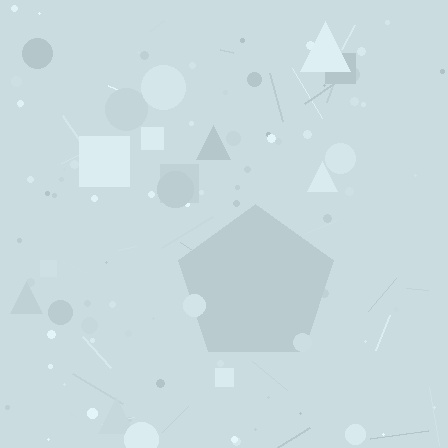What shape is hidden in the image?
A pentagon is hidden in the image.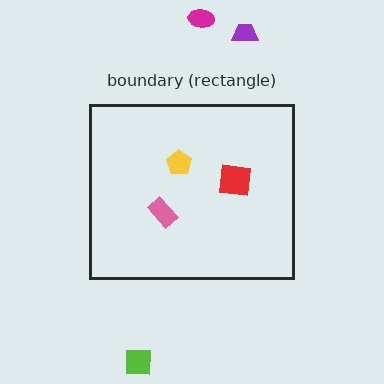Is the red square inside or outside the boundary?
Inside.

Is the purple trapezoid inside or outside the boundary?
Outside.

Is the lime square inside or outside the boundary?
Outside.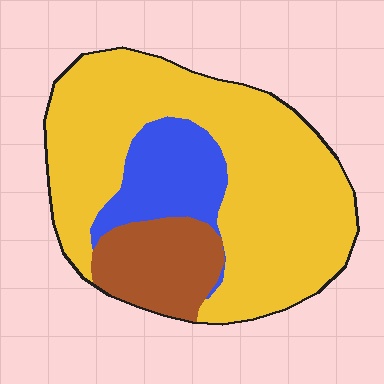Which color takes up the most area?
Yellow, at roughly 70%.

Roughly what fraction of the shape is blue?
Blue takes up less than a sixth of the shape.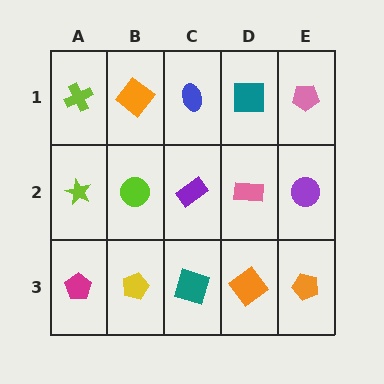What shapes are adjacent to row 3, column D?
A pink rectangle (row 2, column D), a teal square (row 3, column C), an orange pentagon (row 3, column E).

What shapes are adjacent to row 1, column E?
A purple circle (row 2, column E), a teal square (row 1, column D).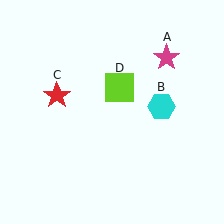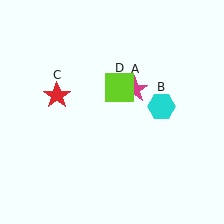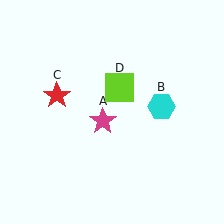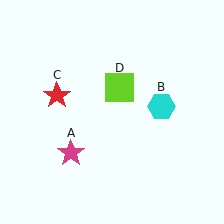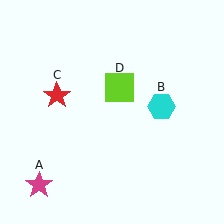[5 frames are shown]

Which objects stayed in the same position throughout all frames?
Cyan hexagon (object B) and red star (object C) and lime square (object D) remained stationary.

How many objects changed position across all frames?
1 object changed position: magenta star (object A).